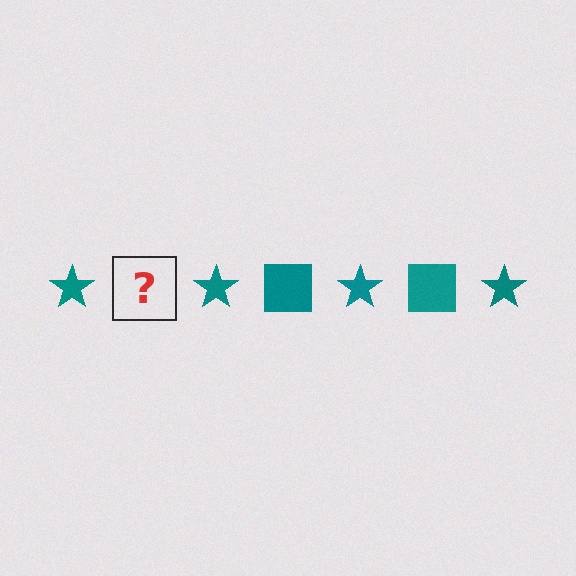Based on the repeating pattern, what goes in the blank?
The blank should be a teal square.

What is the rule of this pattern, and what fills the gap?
The rule is that the pattern cycles through star, square shapes in teal. The gap should be filled with a teal square.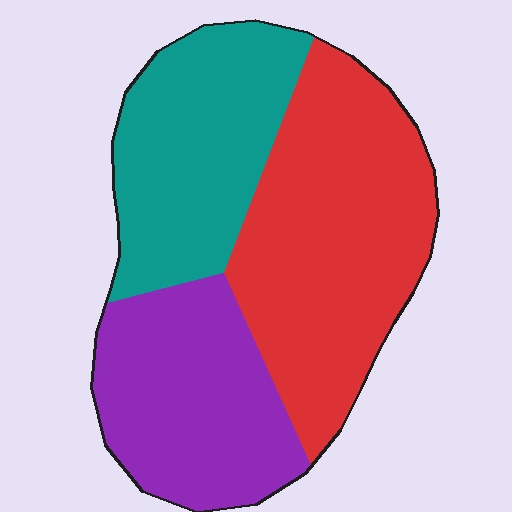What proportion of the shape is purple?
Purple covers 29% of the shape.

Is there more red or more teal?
Red.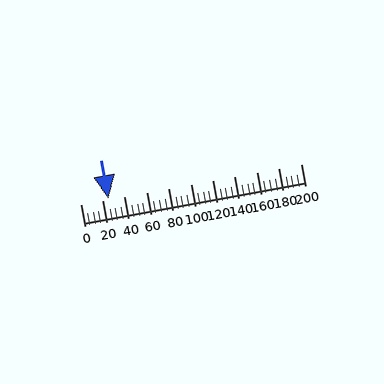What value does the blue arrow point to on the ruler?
The blue arrow points to approximately 25.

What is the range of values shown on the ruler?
The ruler shows values from 0 to 200.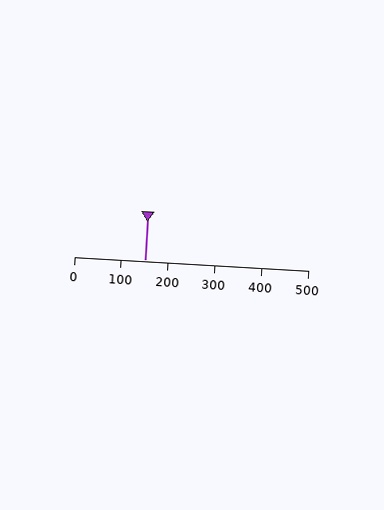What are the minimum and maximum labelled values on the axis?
The axis runs from 0 to 500.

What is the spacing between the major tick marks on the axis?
The major ticks are spaced 100 apart.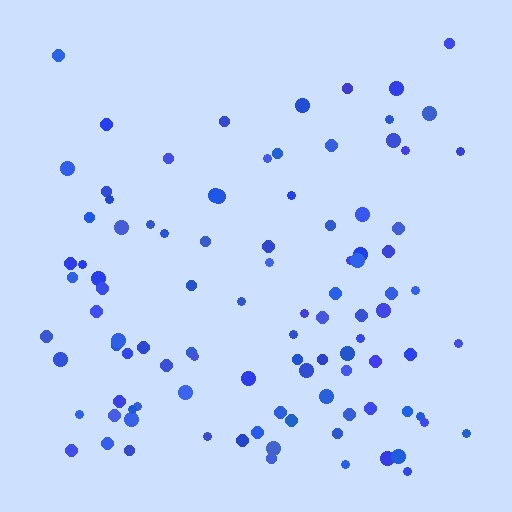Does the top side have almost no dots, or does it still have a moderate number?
Still a moderate number, just noticeably fewer than the bottom.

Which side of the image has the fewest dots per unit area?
The top.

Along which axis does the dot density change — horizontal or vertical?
Vertical.